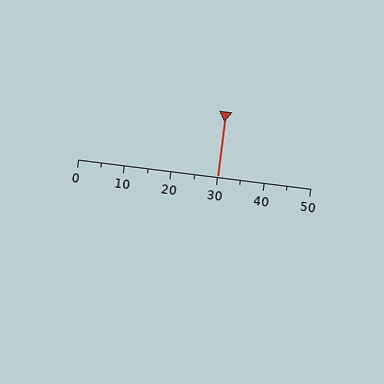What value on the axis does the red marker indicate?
The marker indicates approximately 30.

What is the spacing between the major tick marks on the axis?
The major ticks are spaced 10 apart.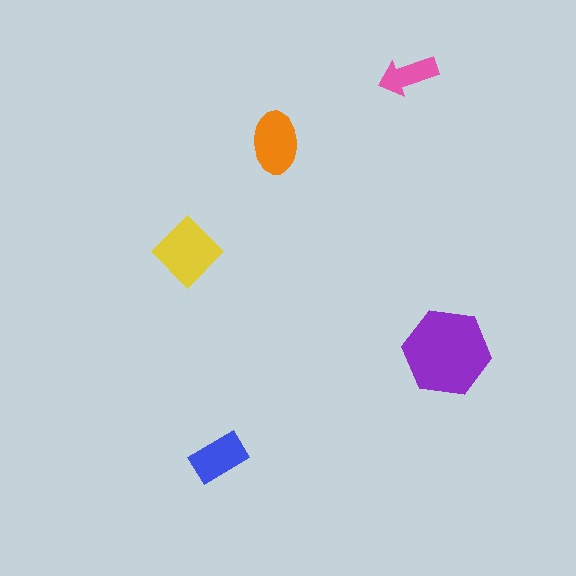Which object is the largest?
The purple hexagon.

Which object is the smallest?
The pink arrow.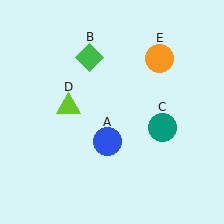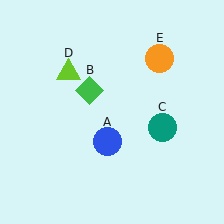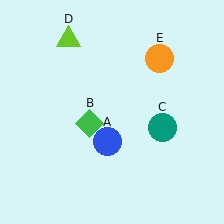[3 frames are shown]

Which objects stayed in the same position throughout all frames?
Blue circle (object A) and teal circle (object C) and orange circle (object E) remained stationary.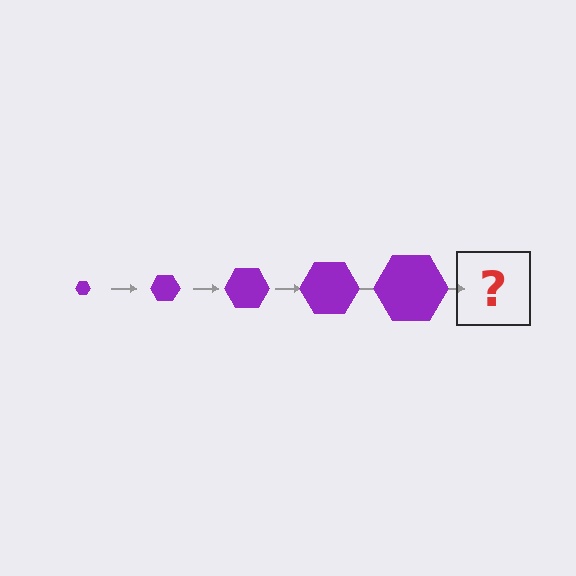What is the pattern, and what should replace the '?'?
The pattern is that the hexagon gets progressively larger each step. The '?' should be a purple hexagon, larger than the previous one.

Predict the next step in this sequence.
The next step is a purple hexagon, larger than the previous one.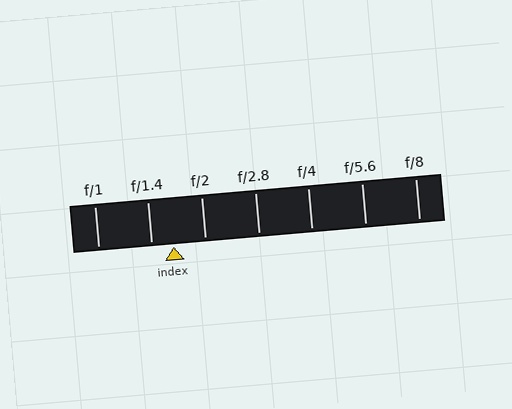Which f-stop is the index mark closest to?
The index mark is closest to f/1.4.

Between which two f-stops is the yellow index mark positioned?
The index mark is between f/1.4 and f/2.